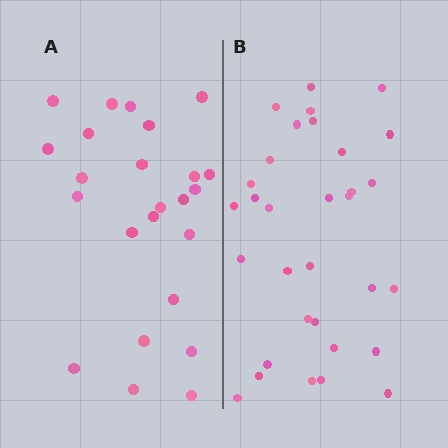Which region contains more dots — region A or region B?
Region B (the right region) has more dots.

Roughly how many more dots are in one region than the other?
Region B has roughly 8 or so more dots than region A.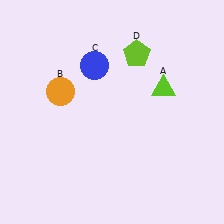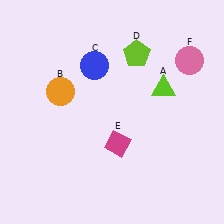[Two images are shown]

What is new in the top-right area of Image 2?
A pink circle (F) was added in the top-right area of Image 2.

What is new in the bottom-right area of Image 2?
A magenta diamond (E) was added in the bottom-right area of Image 2.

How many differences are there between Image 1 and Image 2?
There are 2 differences between the two images.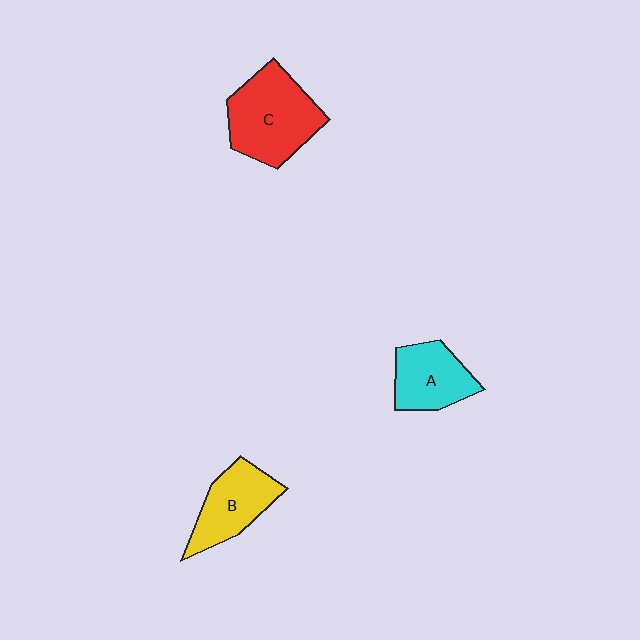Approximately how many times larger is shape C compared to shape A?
Approximately 1.5 times.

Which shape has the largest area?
Shape C (red).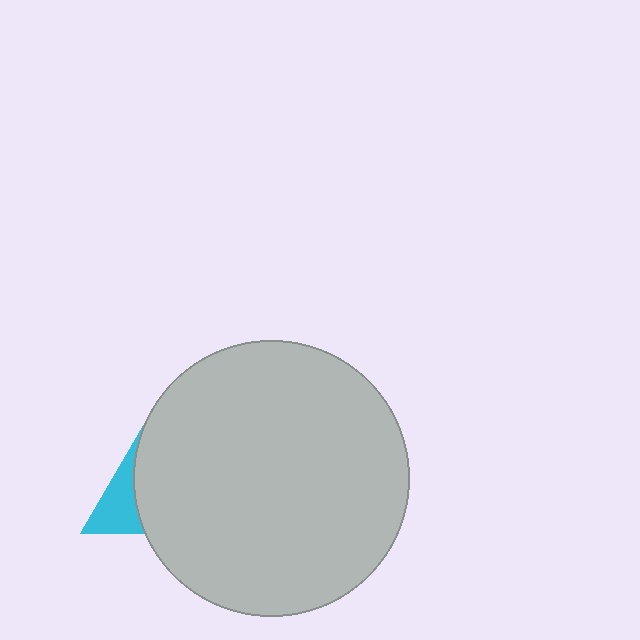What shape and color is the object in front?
The object in front is a light gray circle.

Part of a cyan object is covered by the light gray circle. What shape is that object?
It is a triangle.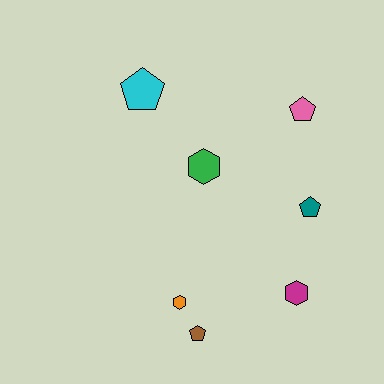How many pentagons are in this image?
There are 4 pentagons.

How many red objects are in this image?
There are no red objects.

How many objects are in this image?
There are 7 objects.